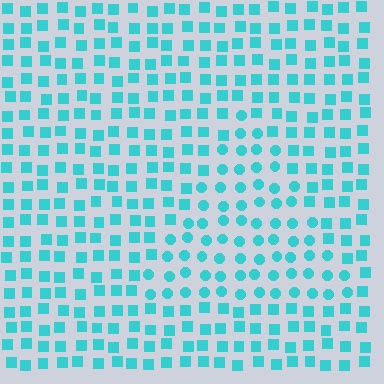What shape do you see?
I see a triangle.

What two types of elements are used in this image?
The image uses circles inside the triangle region and squares outside it.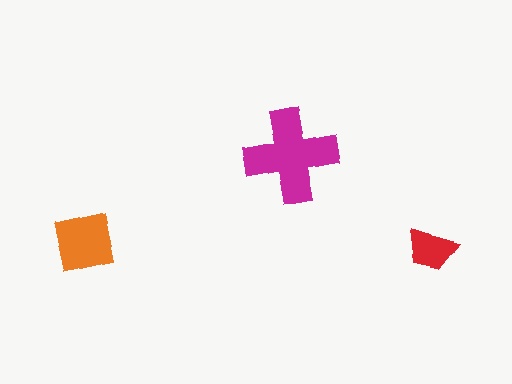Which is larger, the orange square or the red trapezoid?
The orange square.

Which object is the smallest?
The red trapezoid.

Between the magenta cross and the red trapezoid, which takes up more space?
The magenta cross.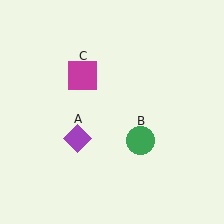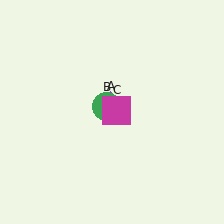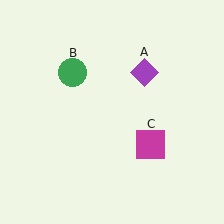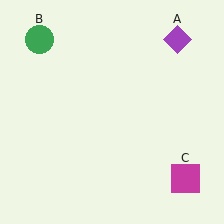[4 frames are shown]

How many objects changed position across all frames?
3 objects changed position: purple diamond (object A), green circle (object B), magenta square (object C).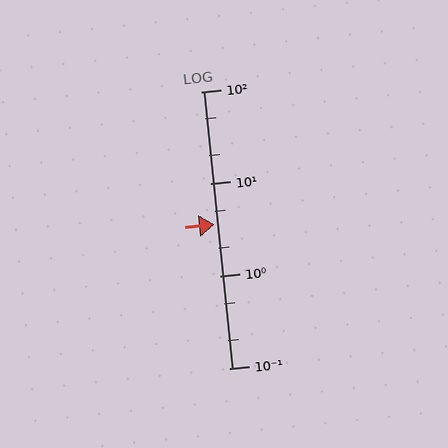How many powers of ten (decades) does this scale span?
The scale spans 3 decades, from 0.1 to 100.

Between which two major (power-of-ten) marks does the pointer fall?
The pointer is between 1 and 10.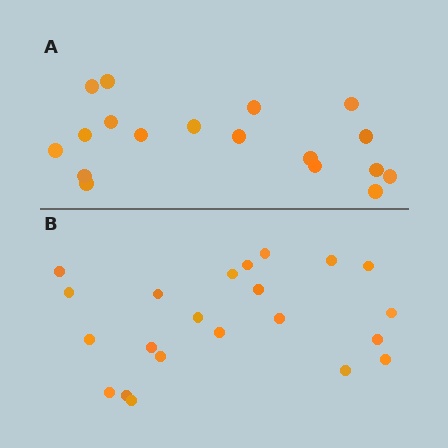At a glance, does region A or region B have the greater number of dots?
Region B (the bottom region) has more dots.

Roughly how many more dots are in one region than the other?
Region B has about 4 more dots than region A.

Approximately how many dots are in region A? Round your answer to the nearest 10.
About 20 dots. (The exact count is 18, which rounds to 20.)